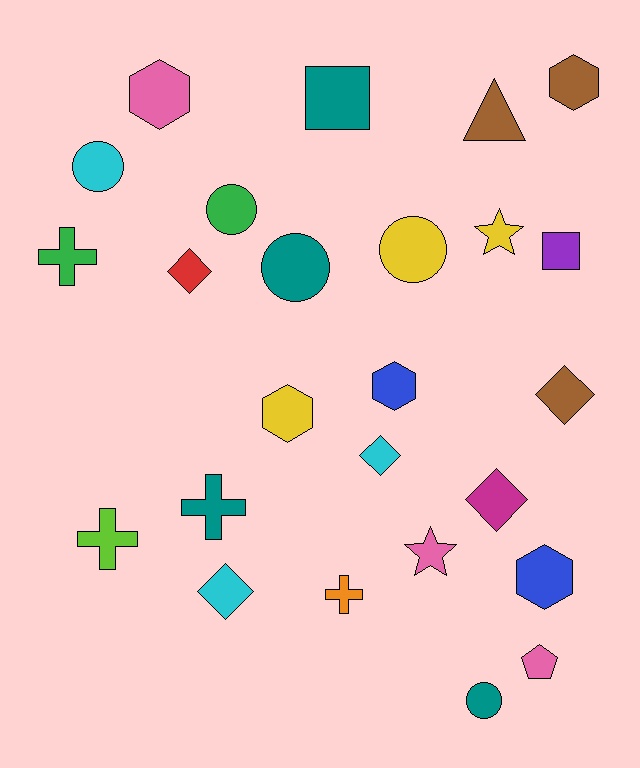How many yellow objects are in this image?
There are 3 yellow objects.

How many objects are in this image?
There are 25 objects.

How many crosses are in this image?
There are 4 crosses.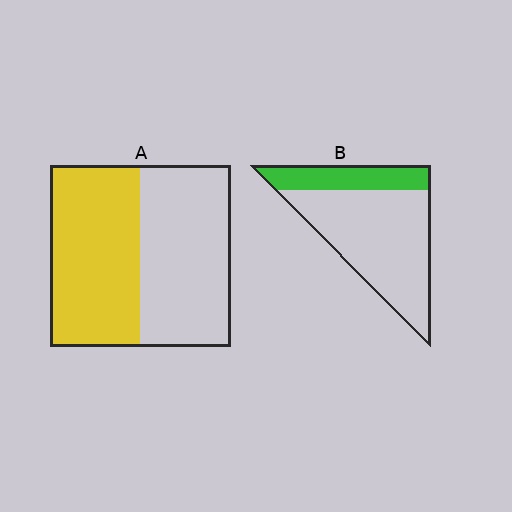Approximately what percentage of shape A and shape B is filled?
A is approximately 50% and B is approximately 25%.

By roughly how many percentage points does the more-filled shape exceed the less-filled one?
By roughly 25 percentage points (A over B).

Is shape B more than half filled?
No.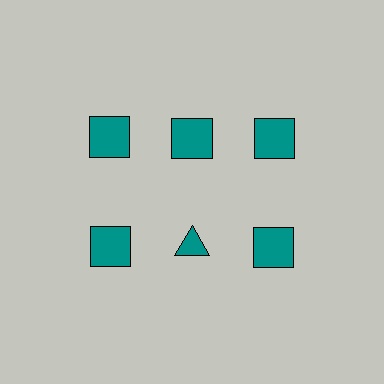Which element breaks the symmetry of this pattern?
The teal triangle in the second row, second from left column breaks the symmetry. All other shapes are teal squares.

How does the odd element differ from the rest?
It has a different shape: triangle instead of square.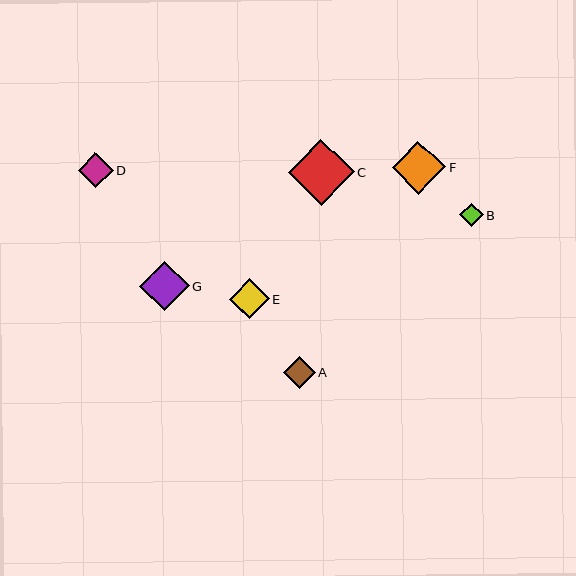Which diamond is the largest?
Diamond C is the largest with a size of approximately 66 pixels.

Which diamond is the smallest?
Diamond B is the smallest with a size of approximately 24 pixels.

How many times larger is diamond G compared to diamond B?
Diamond G is approximately 2.1 times the size of diamond B.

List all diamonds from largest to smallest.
From largest to smallest: C, F, G, E, D, A, B.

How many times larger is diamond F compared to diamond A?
Diamond F is approximately 1.7 times the size of diamond A.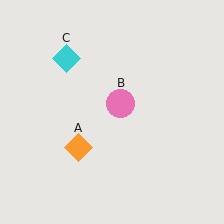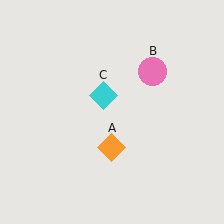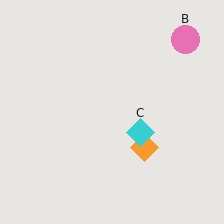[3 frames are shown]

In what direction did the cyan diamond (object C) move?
The cyan diamond (object C) moved down and to the right.